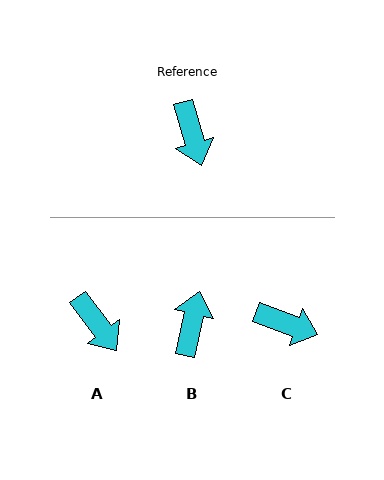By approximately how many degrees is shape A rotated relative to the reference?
Approximately 20 degrees counter-clockwise.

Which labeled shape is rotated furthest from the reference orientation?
B, about 152 degrees away.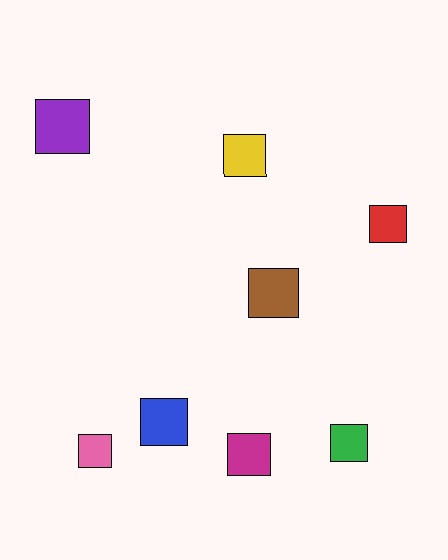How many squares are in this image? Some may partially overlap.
There are 8 squares.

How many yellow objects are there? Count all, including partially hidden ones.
There is 1 yellow object.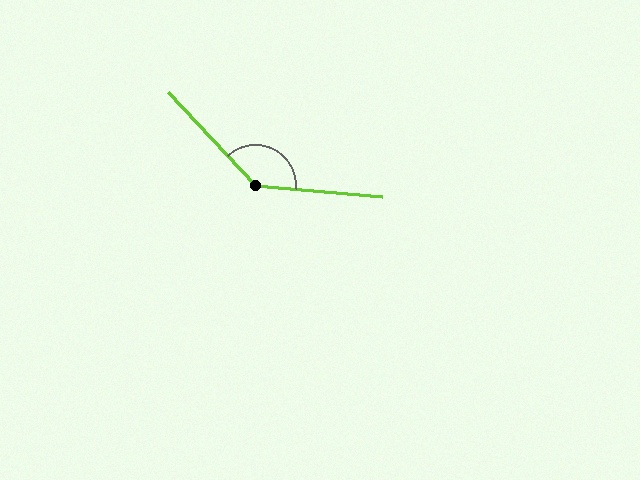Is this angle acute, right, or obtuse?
It is obtuse.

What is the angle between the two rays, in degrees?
Approximately 138 degrees.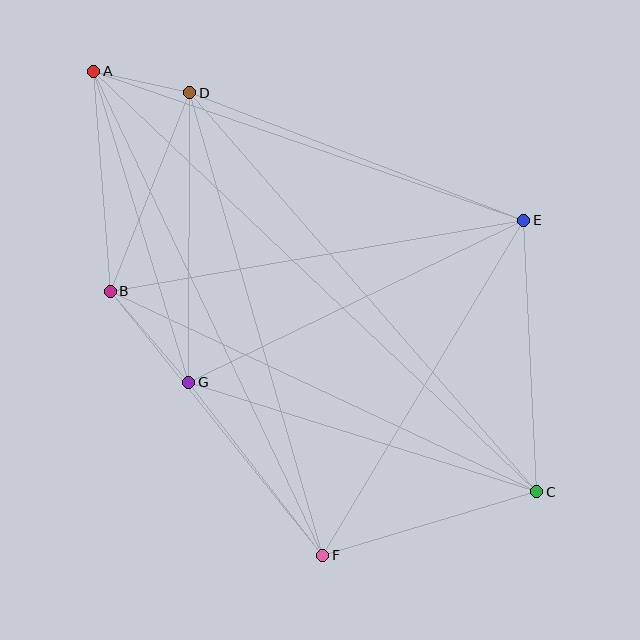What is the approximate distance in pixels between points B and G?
The distance between B and G is approximately 120 pixels.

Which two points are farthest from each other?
Points A and C are farthest from each other.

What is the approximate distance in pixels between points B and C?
The distance between B and C is approximately 471 pixels.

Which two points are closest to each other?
Points A and D are closest to each other.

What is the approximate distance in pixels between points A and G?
The distance between A and G is approximately 325 pixels.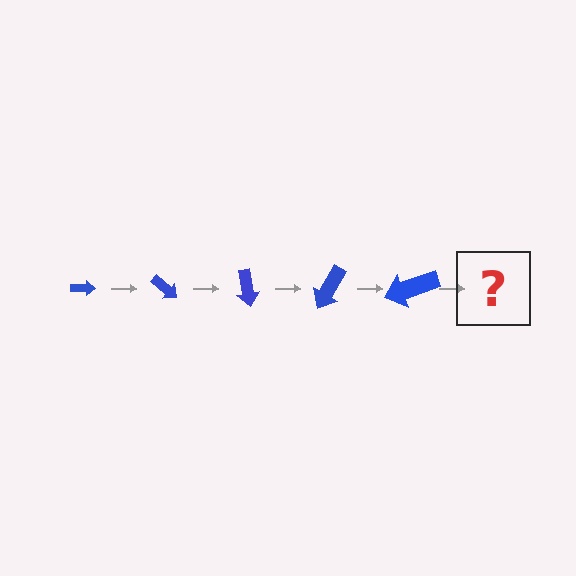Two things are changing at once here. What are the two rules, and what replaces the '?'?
The two rules are that the arrow grows larger each step and it rotates 40 degrees each step. The '?' should be an arrow, larger than the previous one and rotated 200 degrees from the start.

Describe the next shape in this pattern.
It should be an arrow, larger than the previous one and rotated 200 degrees from the start.